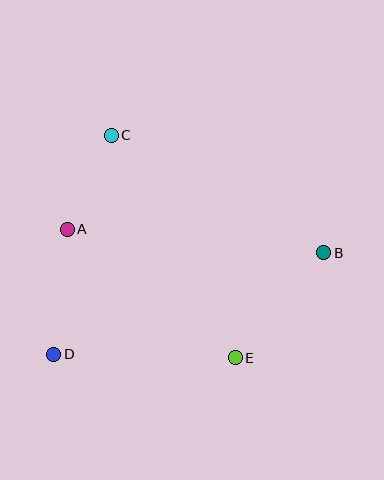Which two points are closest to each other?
Points A and C are closest to each other.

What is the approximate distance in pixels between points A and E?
The distance between A and E is approximately 211 pixels.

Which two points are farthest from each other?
Points B and D are farthest from each other.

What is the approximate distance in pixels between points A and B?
The distance between A and B is approximately 257 pixels.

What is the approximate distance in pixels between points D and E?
The distance between D and E is approximately 181 pixels.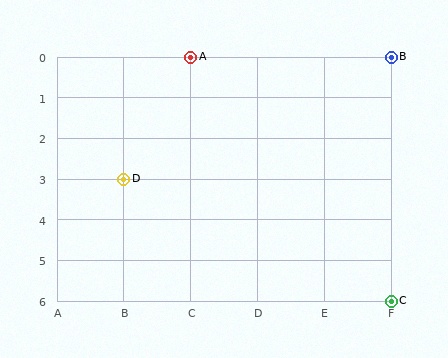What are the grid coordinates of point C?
Point C is at grid coordinates (F, 6).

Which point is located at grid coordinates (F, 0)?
Point B is at (F, 0).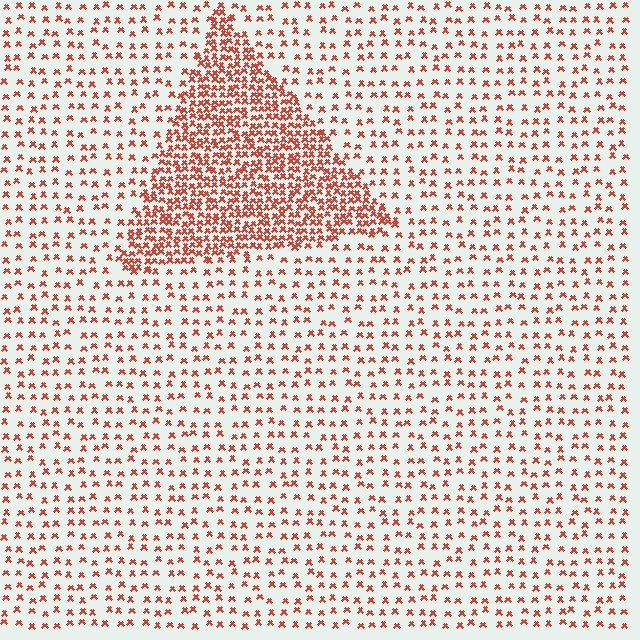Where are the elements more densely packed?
The elements are more densely packed inside the triangle boundary.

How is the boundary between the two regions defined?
The boundary is defined by a change in element density (approximately 2.8x ratio). All elements are the same color, size, and shape.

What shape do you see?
I see a triangle.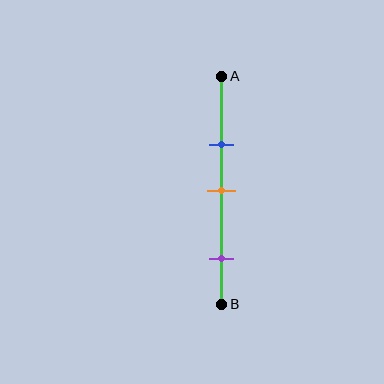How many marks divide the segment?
There are 3 marks dividing the segment.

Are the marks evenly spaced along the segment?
No, the marks are not evenly spaced.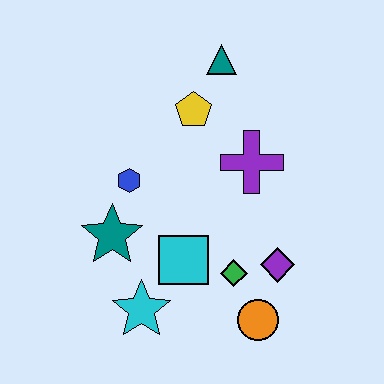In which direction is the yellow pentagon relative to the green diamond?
The yellow pentagon is above the green diamond.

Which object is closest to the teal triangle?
The yellow pentagon is closest to the teal triangle.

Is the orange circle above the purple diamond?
No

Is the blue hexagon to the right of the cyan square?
No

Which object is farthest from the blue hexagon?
The orange circle is farthest from the blue hexagon.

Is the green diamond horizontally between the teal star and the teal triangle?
No